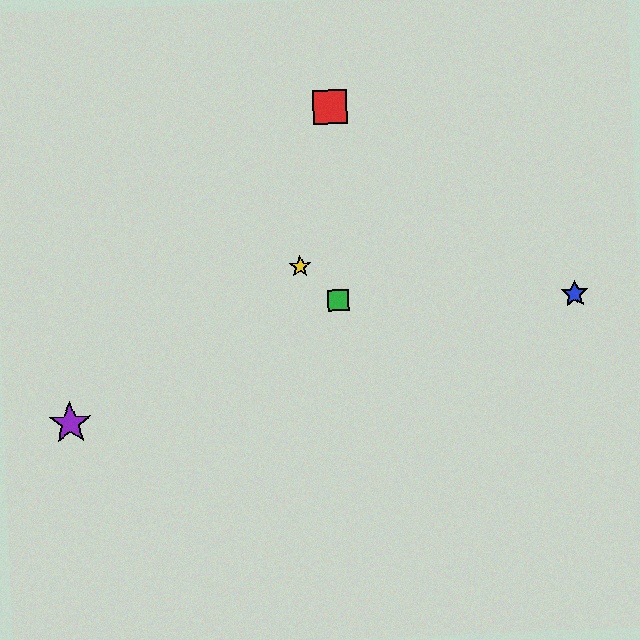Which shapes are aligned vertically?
The red square, the green square are aligned vertically.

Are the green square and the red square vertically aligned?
Yes, both are at x≈338.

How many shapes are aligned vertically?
2 shapes (the red square, the green square) are aligned vertically.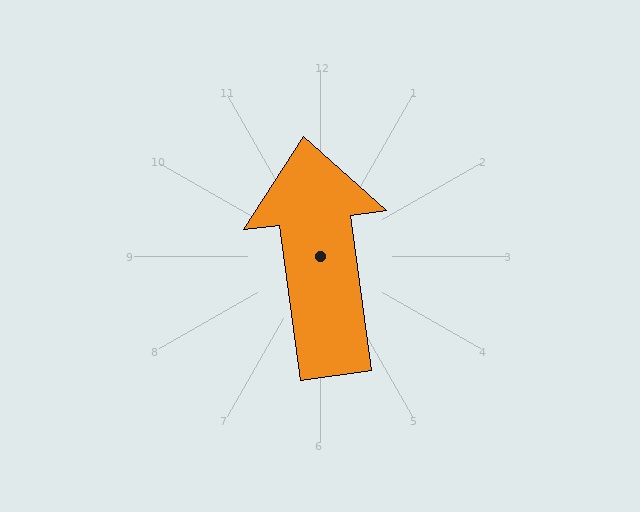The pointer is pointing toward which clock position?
Roughly 12 o'clock.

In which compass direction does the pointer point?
North.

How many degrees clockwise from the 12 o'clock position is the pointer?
Approximately 352 degrees.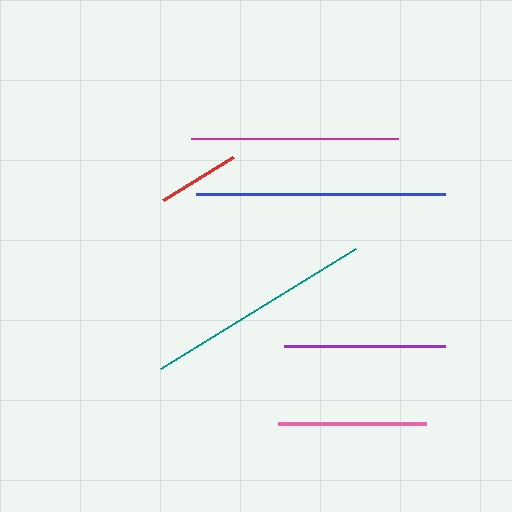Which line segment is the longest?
The blue line is the longest at approximately 248 pixels.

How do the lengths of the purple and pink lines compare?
The purple and pink lines are approximately the same length.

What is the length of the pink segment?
The pink segment is approximately 148 pixels long.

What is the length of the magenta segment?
The magenta segment is approximately 207 pixels long.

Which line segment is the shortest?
The red line is the shortest at approximately 82 pixels.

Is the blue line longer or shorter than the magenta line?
The blue line is longer than the magenta line.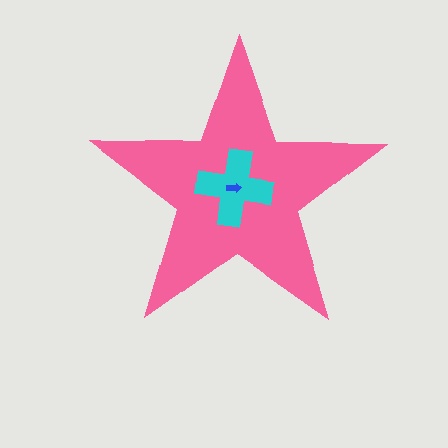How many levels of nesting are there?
3.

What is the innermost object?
The blue arrow.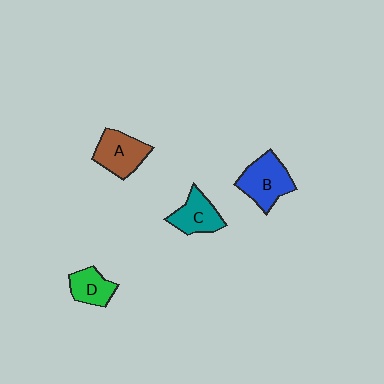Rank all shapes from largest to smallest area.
From largest to smallest: B (blue), A (brown), C (teal), D (green).